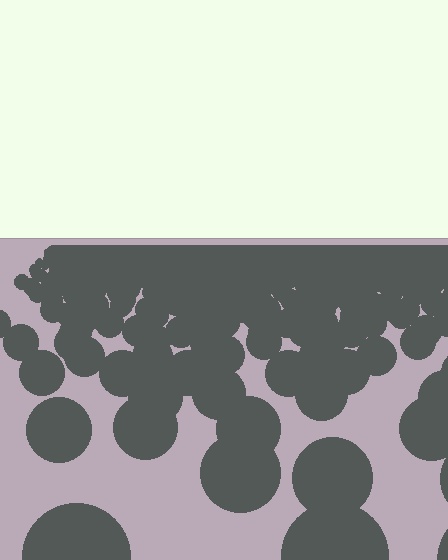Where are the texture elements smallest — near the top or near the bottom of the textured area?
Near the top.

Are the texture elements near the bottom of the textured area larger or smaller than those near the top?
Larger. Near the bottom, elements are closer to the viewer and appear at a bigger on-screen size.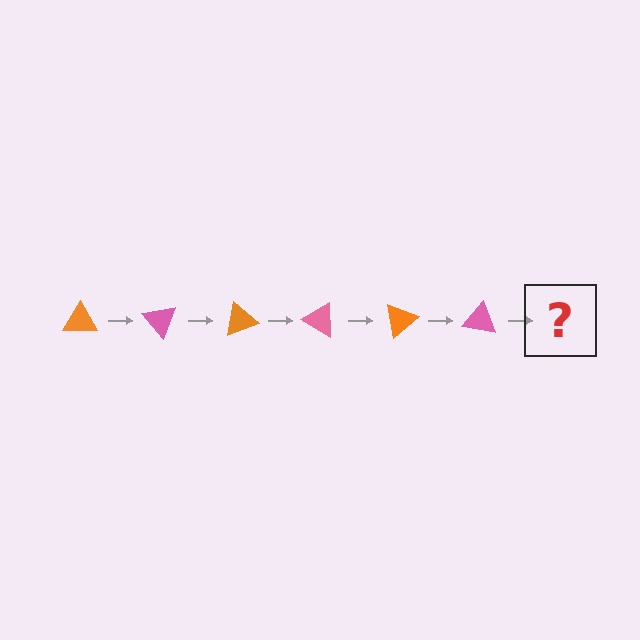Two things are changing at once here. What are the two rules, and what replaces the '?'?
The two rules are that it rotates 50 degrees each step and the color cycles through orange and pink. The '?' should be an orange triangle, rotated 300 degrees from the start.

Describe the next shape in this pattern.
It should be an orange triangle, rotated 300 degrees from the start.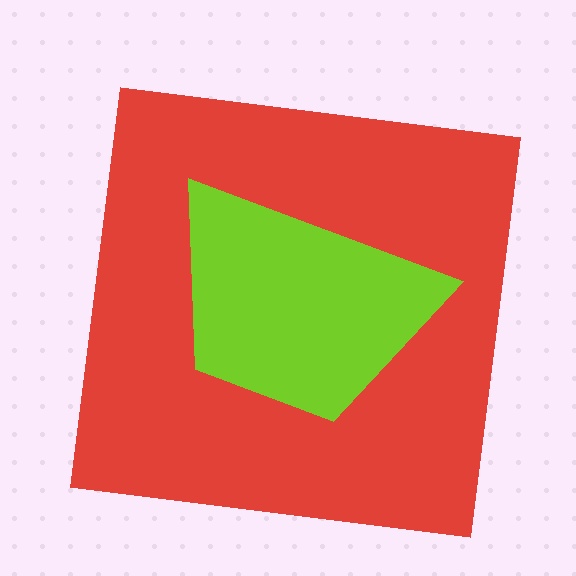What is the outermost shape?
The red square.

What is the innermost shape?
The lime trapezoid.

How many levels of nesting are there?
2.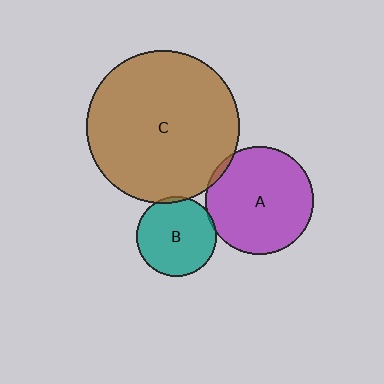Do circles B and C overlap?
Yes.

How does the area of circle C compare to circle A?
Approximately 2.0 times.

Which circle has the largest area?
Circle C (brown).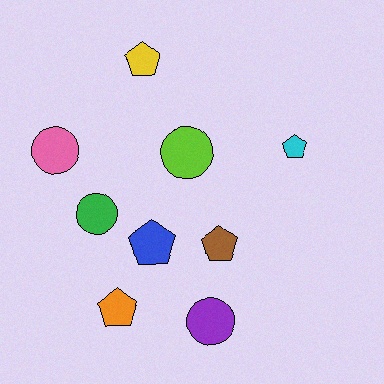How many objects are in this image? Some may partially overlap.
There are 9 objects.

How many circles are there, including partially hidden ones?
There are 4 circles.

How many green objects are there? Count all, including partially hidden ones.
There is 1 green object.